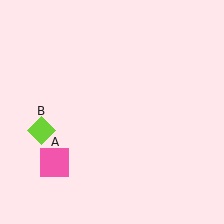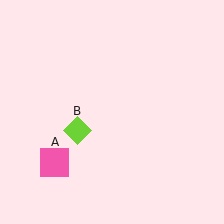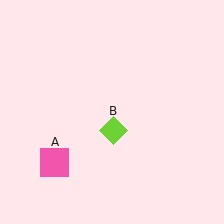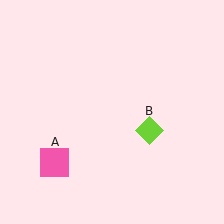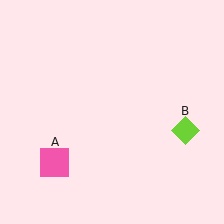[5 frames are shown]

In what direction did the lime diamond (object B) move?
The lime diamond (object B) moved right.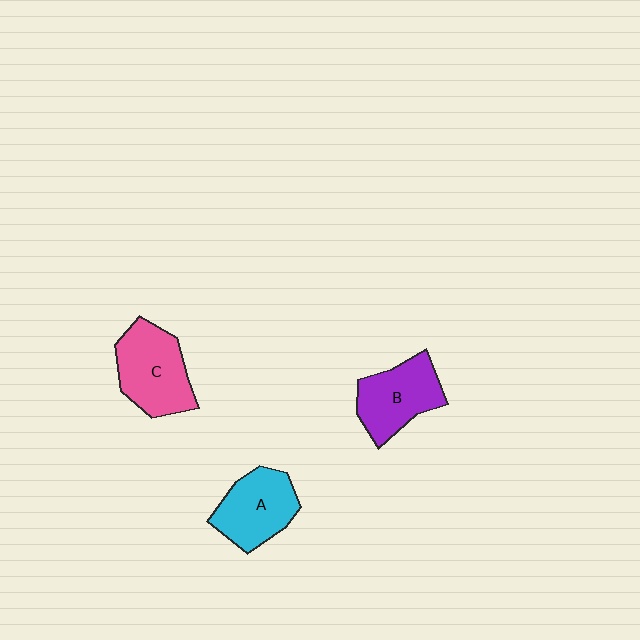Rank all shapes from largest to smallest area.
From largest to smallest: C (pink), B (purple), A (cyan).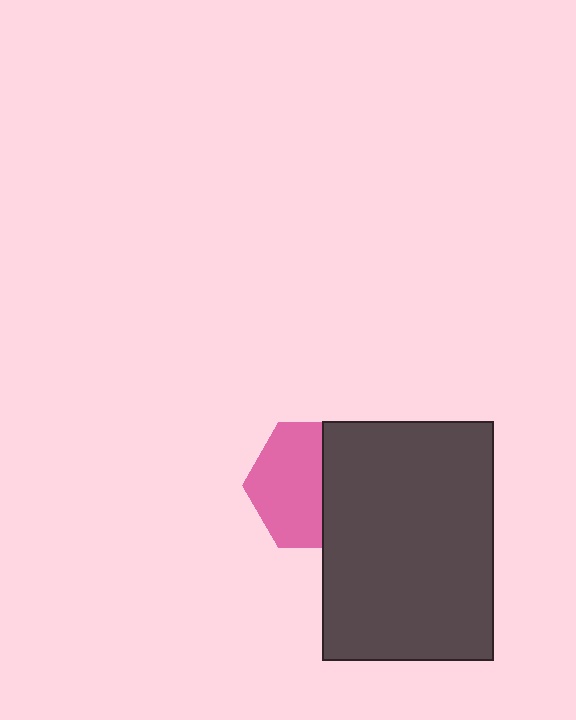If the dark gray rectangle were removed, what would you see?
You would see the complete pink hexagon.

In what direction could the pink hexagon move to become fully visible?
The pink hexagon could move left. That would shift it out from behind the dark gray rectangle entirely.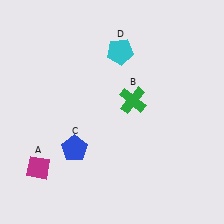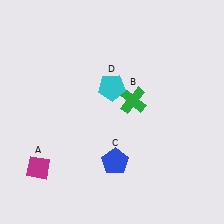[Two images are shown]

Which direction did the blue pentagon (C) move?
The blue pentagon (C) moved right.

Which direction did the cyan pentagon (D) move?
The cyan pentagon (D) moved down.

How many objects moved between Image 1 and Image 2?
2 objects moved between the two images.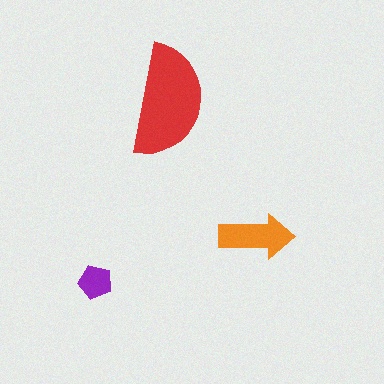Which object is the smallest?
The purple pentagon.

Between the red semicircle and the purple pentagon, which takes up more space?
The red semicircle.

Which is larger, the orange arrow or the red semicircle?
The red semicircle.